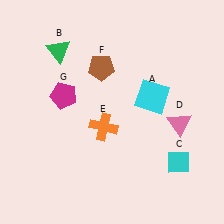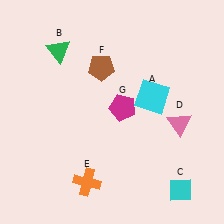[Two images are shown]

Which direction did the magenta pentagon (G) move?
The magenta pentagon (G) moved right.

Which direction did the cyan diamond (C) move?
The cyan diamond (C) moved down.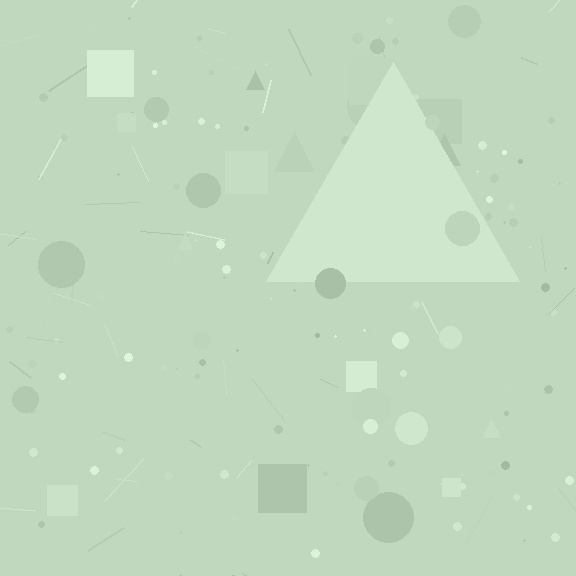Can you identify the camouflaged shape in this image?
The camouflaged shape is a triangle.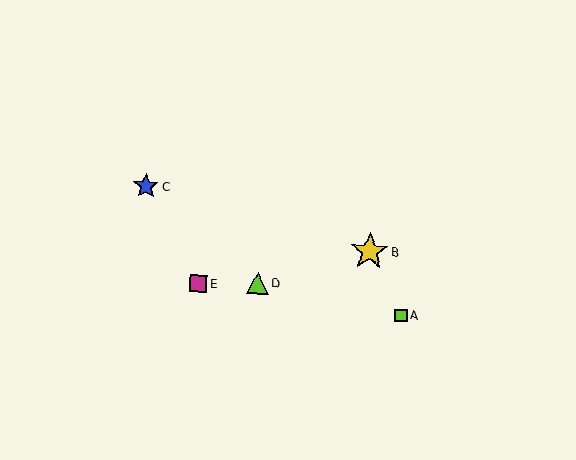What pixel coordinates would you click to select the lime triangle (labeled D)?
Click at (258, 283) to select the lime triangle D.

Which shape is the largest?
The yellow star (labeled B) is the largest.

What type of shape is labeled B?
Shape B is a yellow star.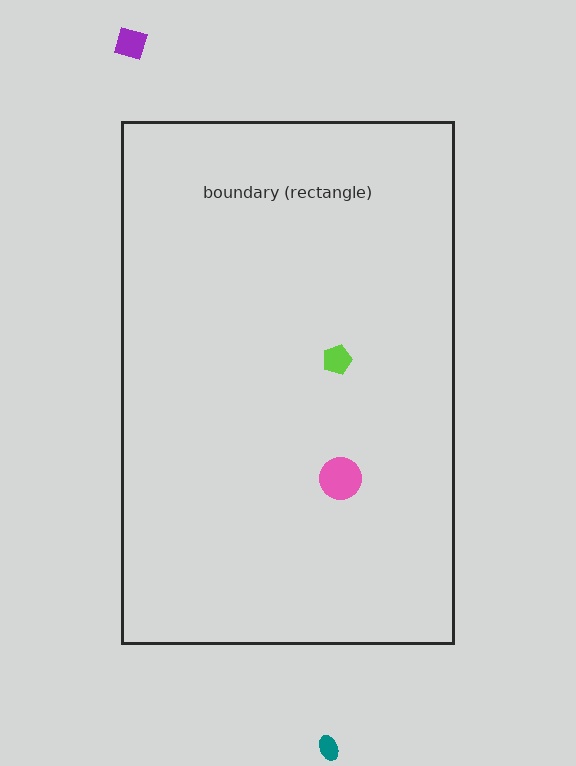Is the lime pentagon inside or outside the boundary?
Inside.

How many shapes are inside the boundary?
2 inside, 2 outside.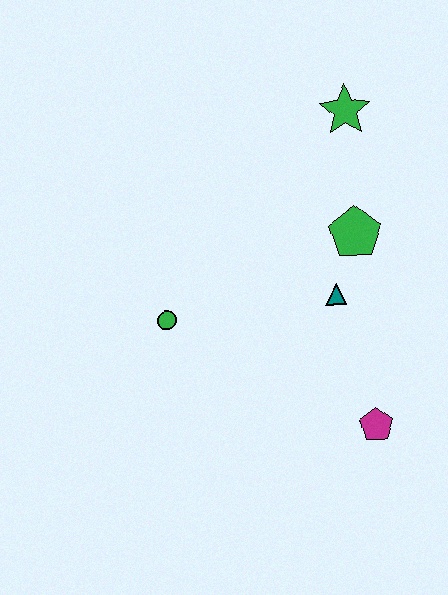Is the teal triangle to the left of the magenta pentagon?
Yes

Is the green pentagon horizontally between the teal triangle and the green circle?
No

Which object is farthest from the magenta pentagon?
The green star is farthest from the magenta pentagon.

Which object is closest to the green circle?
The teal triangle is closest to the green circle.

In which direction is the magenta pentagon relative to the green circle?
The magenta pentagon is to the right of the green circle.